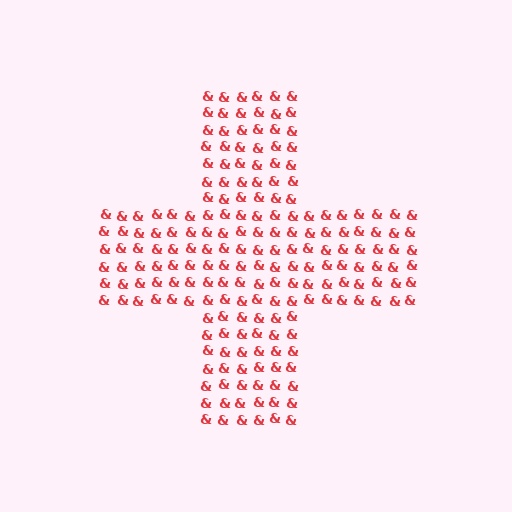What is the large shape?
The large shape is a cross.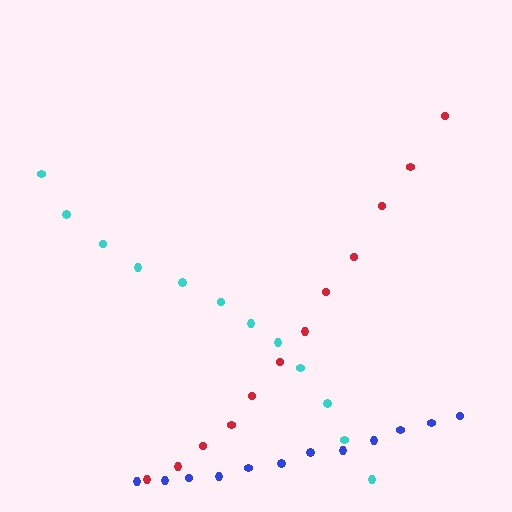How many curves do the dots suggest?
There are 3 distinct paths.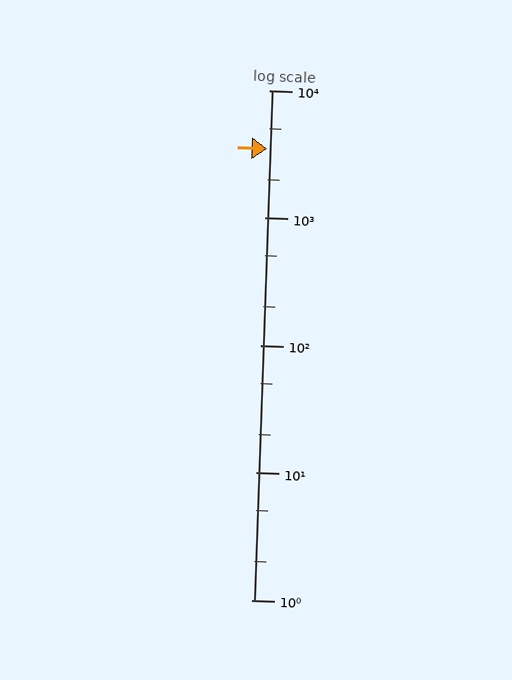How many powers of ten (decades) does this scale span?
The scale spans 4 decades, from 1 to 10000.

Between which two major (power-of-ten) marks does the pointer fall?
The pointer is between 1000 and 10000.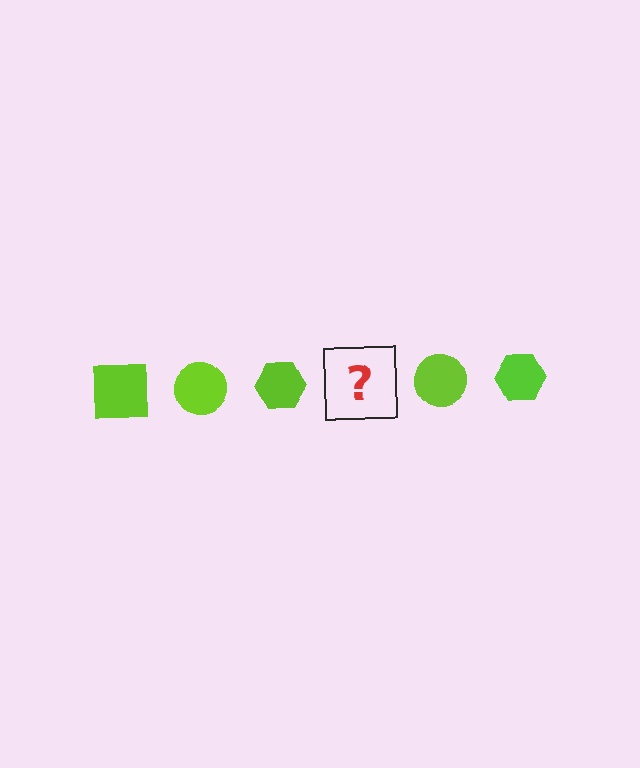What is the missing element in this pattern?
The missing element is a lime square.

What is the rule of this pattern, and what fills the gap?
The rule is that the pattern cycles through square, circle, hexagon shapes in lime. The gap should be filled with a lime square.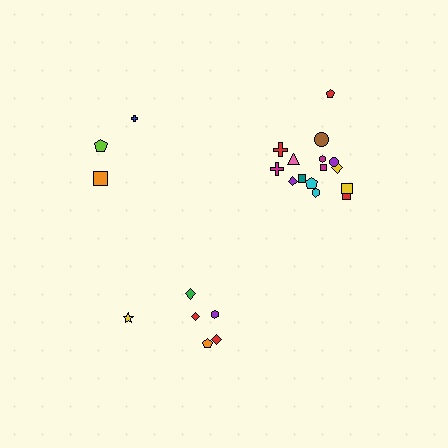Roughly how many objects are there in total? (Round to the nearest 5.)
Roughly 25 objects in total.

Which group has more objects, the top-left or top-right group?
The top-right group.